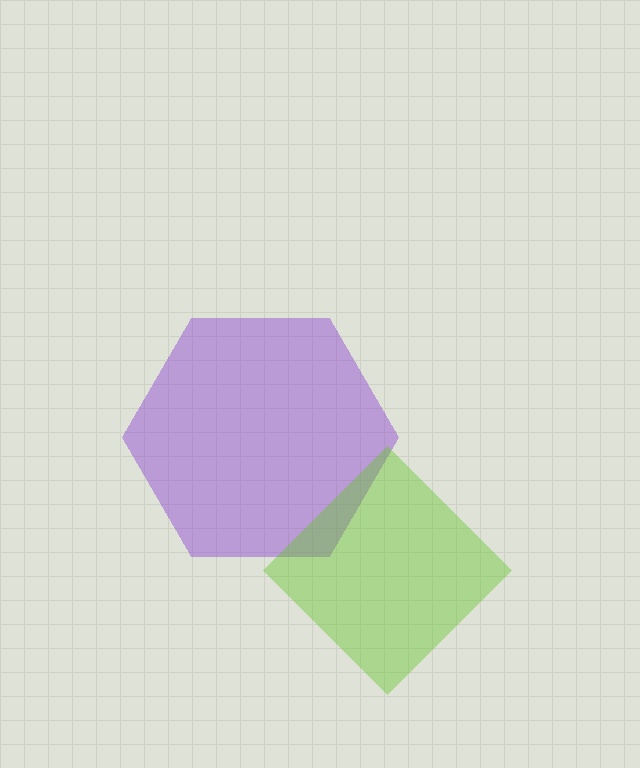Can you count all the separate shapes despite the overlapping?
Yes, there are 2 separate shapes.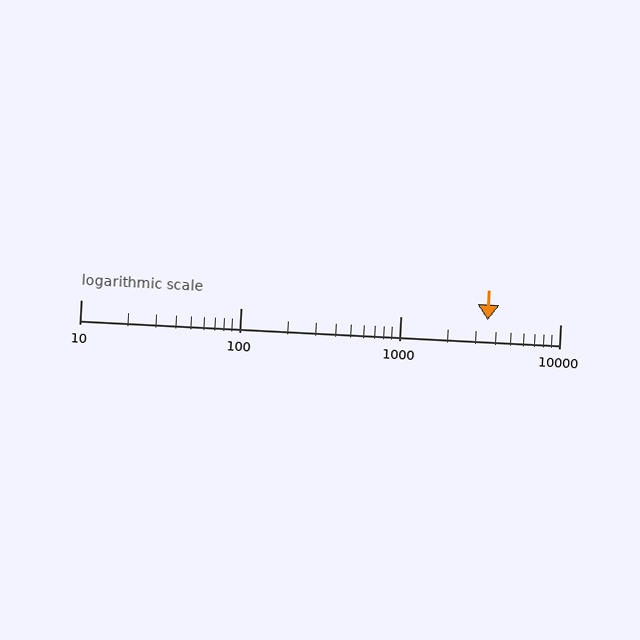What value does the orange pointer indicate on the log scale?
The pointer indicates approximately 3500.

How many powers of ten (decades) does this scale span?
The scale spans 3 decades, from 10 to 10000.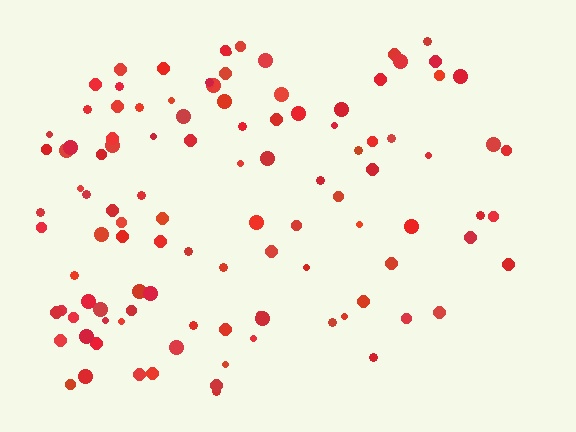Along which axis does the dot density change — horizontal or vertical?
Horizontal.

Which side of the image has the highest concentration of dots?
The left.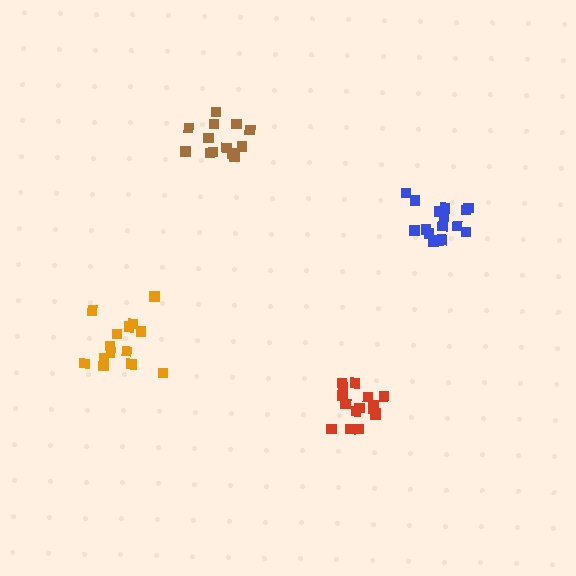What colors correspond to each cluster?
The clusters are colored: brown, orange, red, blue.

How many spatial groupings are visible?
There are 4 spatial groupings.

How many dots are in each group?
Group 1: 14 dots, Group 2: 14 dots, Group 3: 16 dots, Group 4: 16 dots (60 total).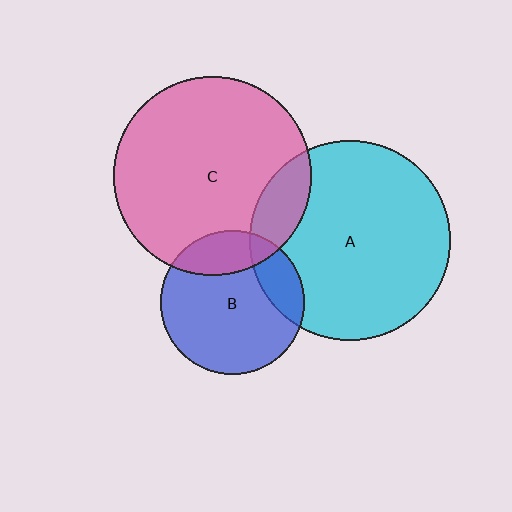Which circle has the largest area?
Circle A (cyan).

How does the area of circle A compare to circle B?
Approximately 1.9 times.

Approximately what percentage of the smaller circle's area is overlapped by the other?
Approximately 20%.